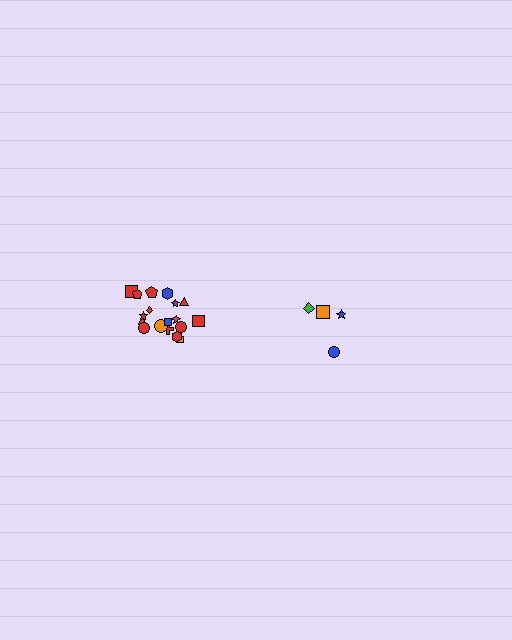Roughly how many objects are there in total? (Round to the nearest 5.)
Roughly 20 objects in total.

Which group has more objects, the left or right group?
The left group.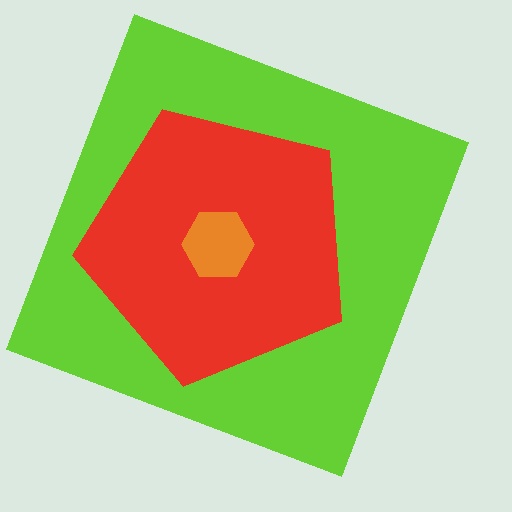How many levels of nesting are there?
3.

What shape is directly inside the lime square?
The red pentagon.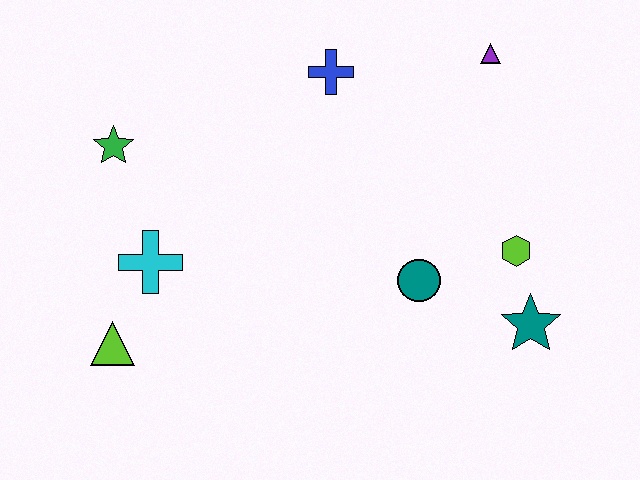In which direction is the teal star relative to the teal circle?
The teal star is to the right of the teal circle.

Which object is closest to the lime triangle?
The cyan cross is closest to the lime triangle.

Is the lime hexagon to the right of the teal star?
No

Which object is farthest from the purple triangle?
The lime triangle is farthest from the purple triangle.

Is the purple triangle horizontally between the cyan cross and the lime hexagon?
Yes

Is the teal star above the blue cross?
No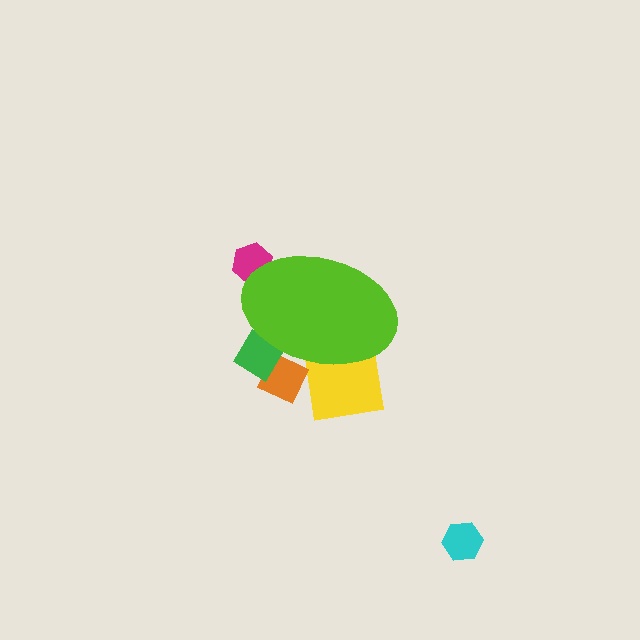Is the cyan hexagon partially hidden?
No, the cyan hexagon is fully visible.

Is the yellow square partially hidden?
Yes, the yellow square is partially hidden behind the lime ellipse.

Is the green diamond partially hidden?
Yes, the green diamond is partially hidden behind the lime ellipse.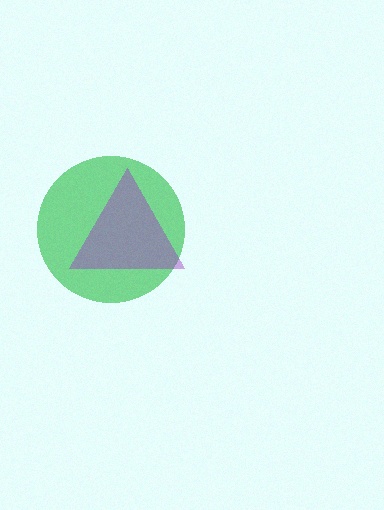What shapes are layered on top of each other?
The layered shapes are: a green circle, a purple triangle.